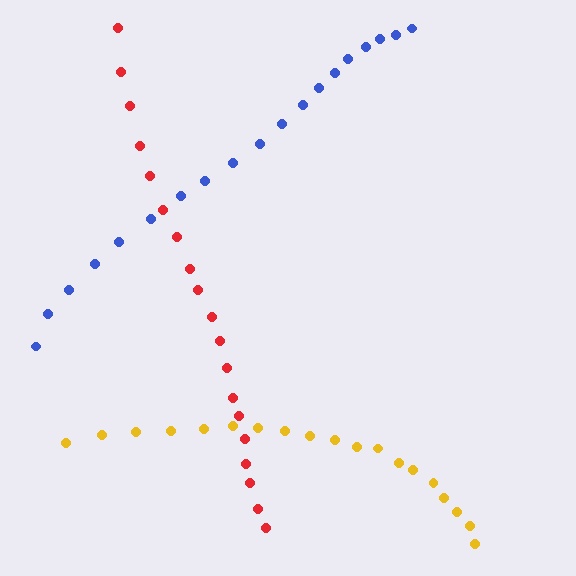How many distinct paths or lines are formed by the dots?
There are 3 distinct paths.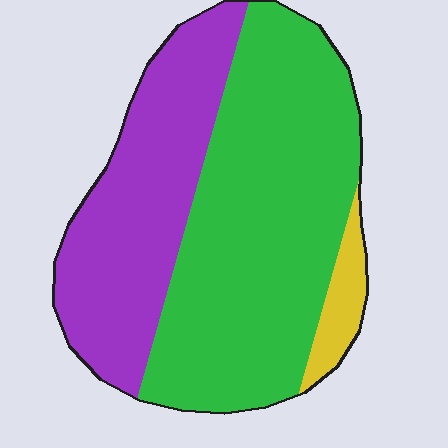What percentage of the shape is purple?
Purple covers about 35% of the shape.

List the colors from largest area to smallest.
From largest to smallest: green, purple, yellow.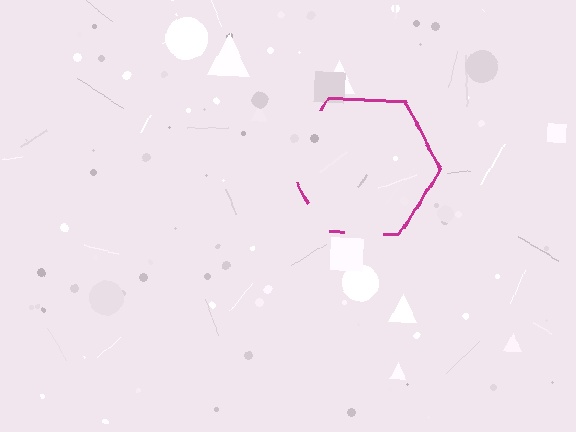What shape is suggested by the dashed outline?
The dashed outline suggests a hexagon.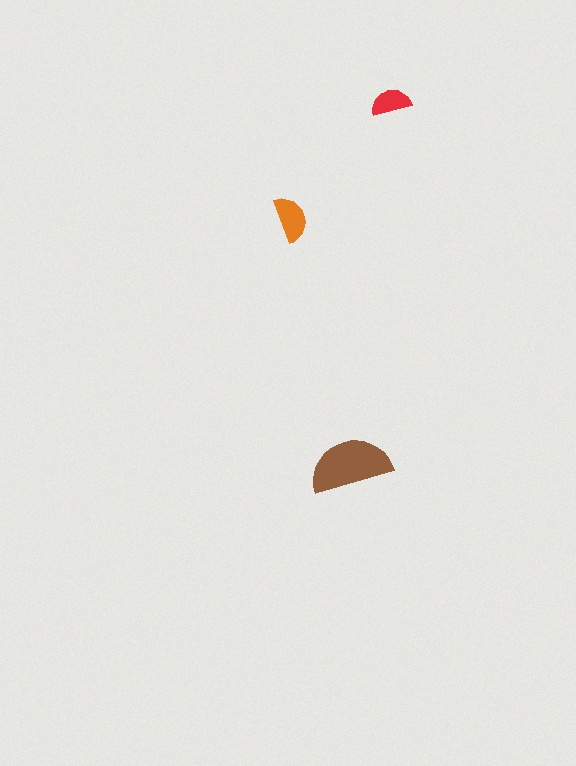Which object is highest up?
The red semicircle is topmost.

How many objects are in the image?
There are 3 objects in the image.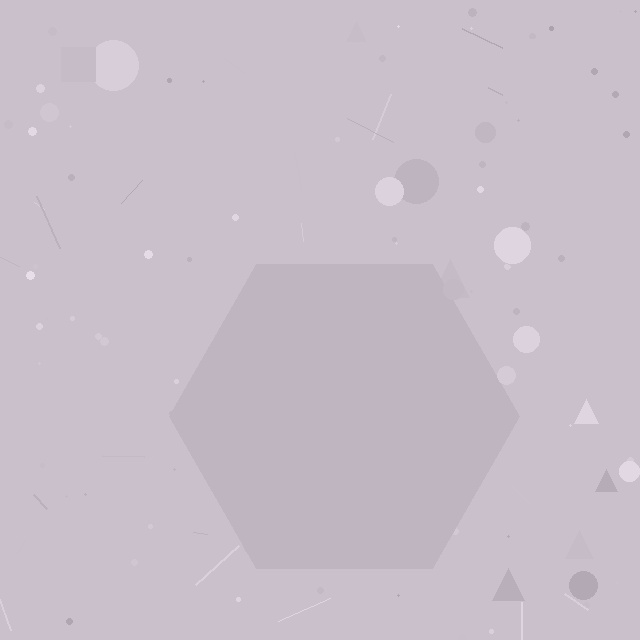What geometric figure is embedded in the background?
A hexagon is embedded in the background.